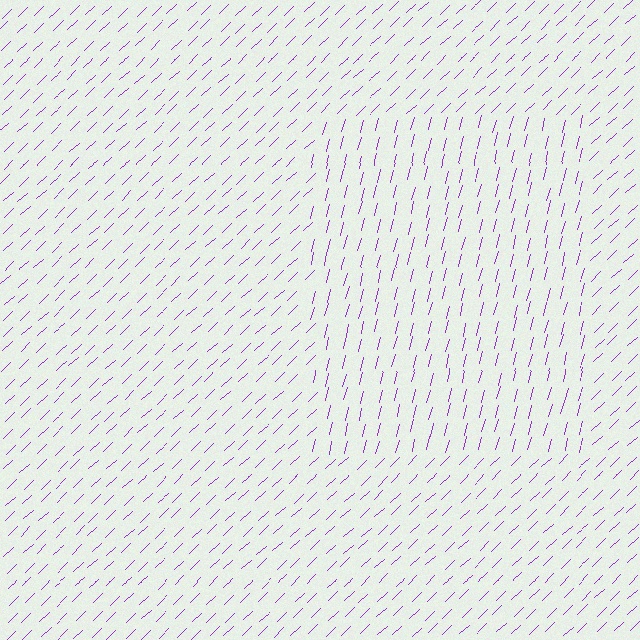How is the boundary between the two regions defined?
The boundary is defined purely by a change in line orientation (approximately 32 degrees difference). All lines are the same color and thickness.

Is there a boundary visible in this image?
Yes, there is a texture boundary formed by a change in line orientation.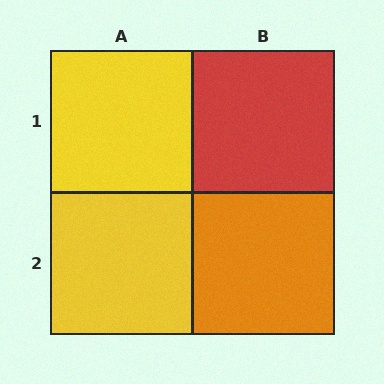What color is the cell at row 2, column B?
Orange.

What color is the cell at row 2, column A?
Yellow.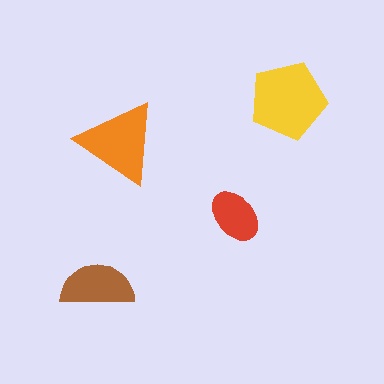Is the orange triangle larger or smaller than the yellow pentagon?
Smaller.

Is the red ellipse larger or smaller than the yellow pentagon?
Smaller.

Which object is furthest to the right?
The yellow pentagon is rightmost.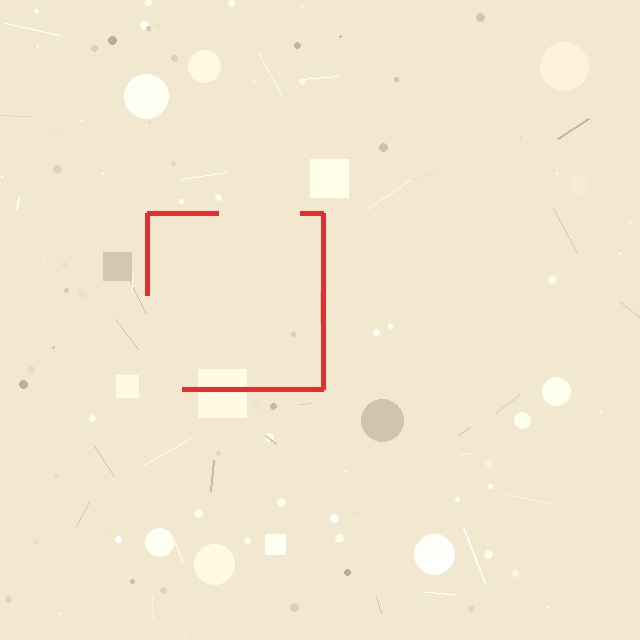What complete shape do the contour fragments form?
The contour fragments form a square.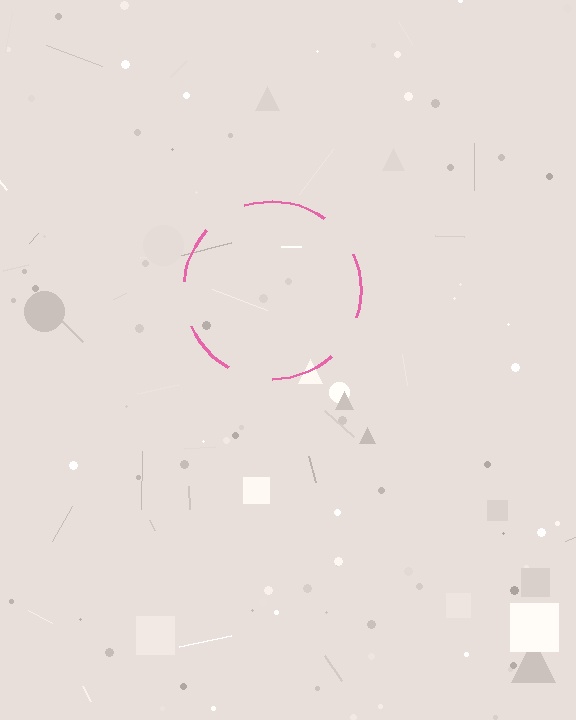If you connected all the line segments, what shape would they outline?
They would outline a circle.